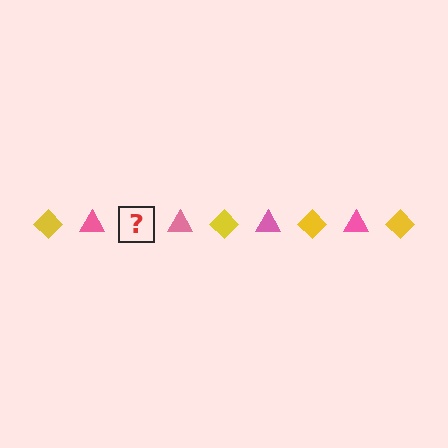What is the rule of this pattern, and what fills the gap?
The rule is that the pattern alternates between yellow diamond and pink triangle. The gap should be filled with a yellow diamond.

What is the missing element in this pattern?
The missing element is a yellow diamond.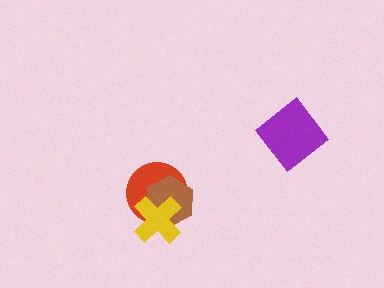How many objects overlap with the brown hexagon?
2 objects overlap with the brown hexagon.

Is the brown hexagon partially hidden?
Yes, it is partially covered by another shape.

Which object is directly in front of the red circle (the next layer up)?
The brown hexagon is directly in front of the red circle.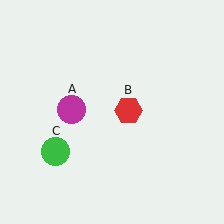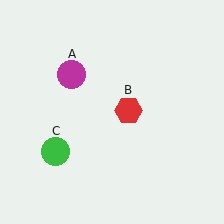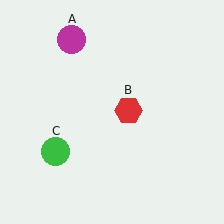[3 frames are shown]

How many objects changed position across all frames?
1 object changed position: magenta circle (object A).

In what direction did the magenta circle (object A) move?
The magenta circle (object A) moved up.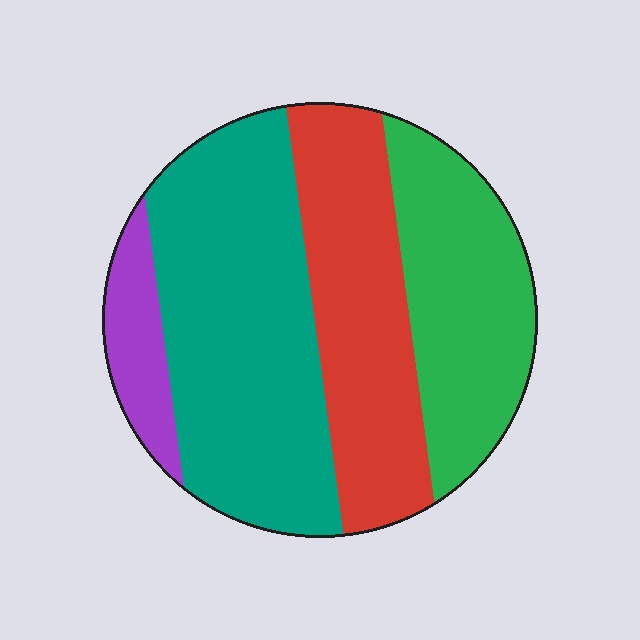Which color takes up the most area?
Teal, at roughly 40%.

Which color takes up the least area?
Purple, at roughly 10%.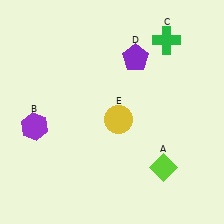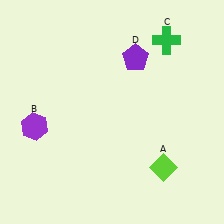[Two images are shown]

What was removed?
The yellow circle (E) was removed in Image 2.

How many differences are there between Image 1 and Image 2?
There is 1 difference between the two images.